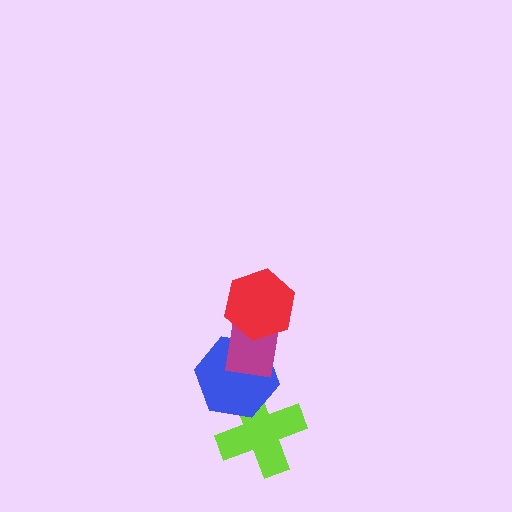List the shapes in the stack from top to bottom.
From top to bottom: the red hexagon, the magenta rectangle, the blue hexagon, the lime cross.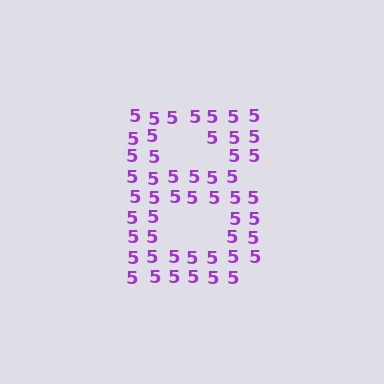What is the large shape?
The large shape is the letter B.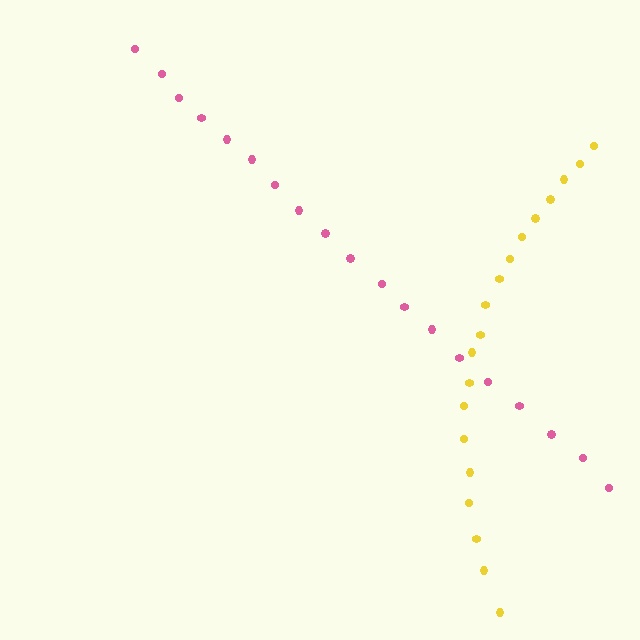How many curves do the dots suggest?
There are 2 distinct paths.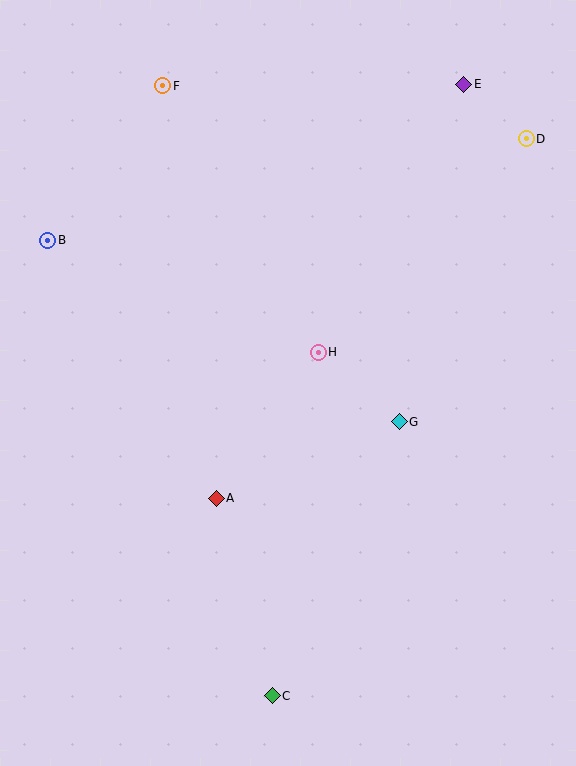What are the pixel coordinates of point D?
Point D is at (526, 139).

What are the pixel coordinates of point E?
Point E is at (464, 84).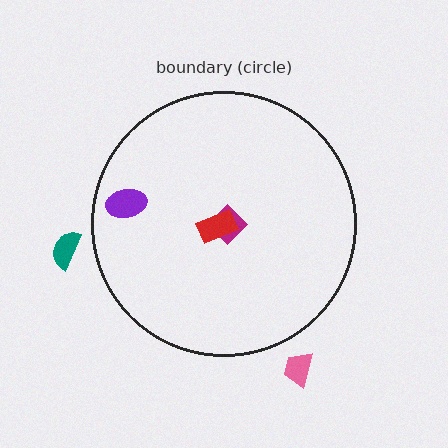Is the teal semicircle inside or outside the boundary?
Outside.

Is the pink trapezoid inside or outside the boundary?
Outside.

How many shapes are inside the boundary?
3 inside, 2 outside.